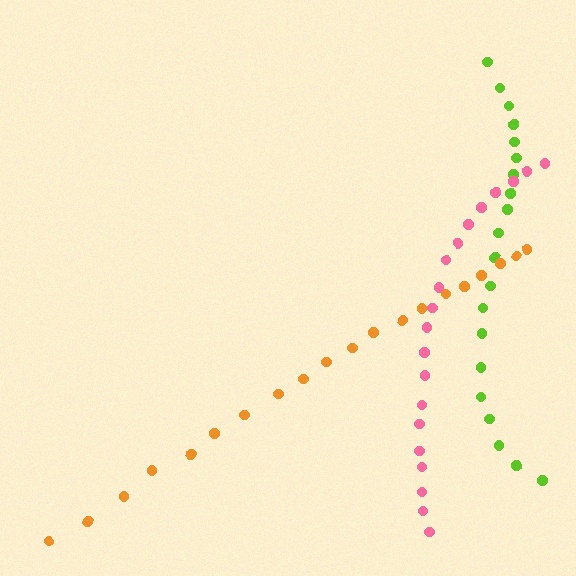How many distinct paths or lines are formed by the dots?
There are 3 distinct paths.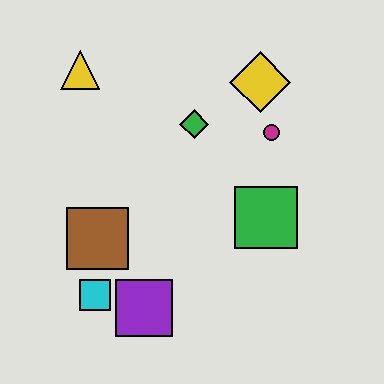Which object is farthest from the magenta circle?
The cyan square is farthest from the magenta circle.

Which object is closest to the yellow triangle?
The green diamond is closest to the yellow triangle.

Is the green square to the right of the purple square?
Yes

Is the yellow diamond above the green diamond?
Yes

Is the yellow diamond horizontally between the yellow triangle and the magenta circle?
Yes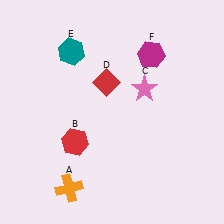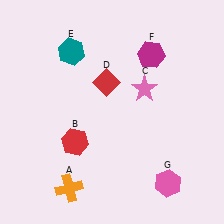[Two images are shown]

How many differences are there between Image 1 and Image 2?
There is 1 difference between the two images.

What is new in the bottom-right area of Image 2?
A pink hexagon (G) was added in the bottom-right area of Image 2.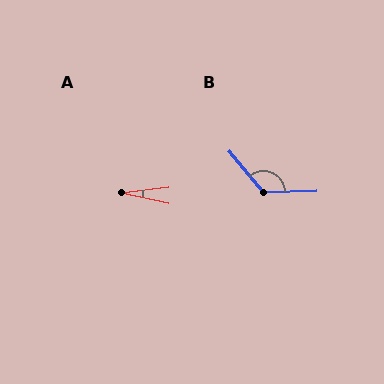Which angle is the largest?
B, at approximately 128 degrees.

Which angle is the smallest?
A, at approximately 20 degrees.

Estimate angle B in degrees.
Approximately 128 degrees.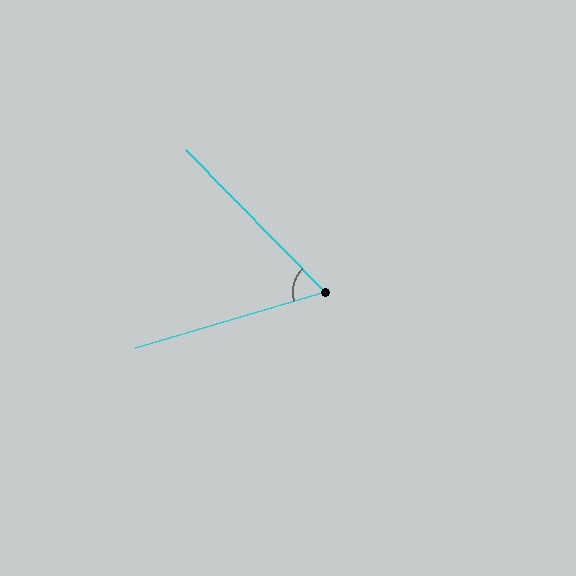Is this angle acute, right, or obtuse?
It is acute.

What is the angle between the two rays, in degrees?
Approximately 62 degrees.